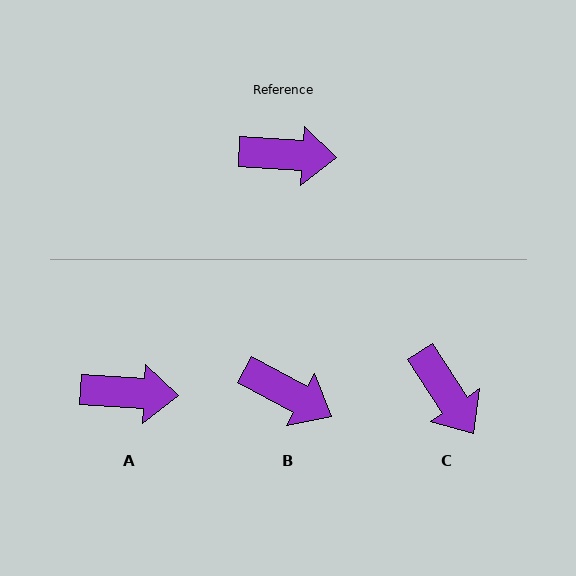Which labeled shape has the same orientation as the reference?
A.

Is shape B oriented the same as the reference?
No, it is off by about 25 degrees.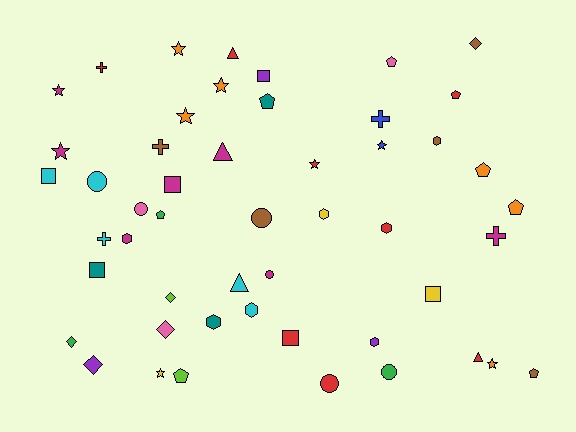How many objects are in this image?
There are 50 objects.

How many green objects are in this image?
There are 3 green objects.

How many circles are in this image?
There are 6 circles.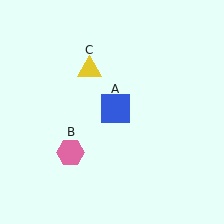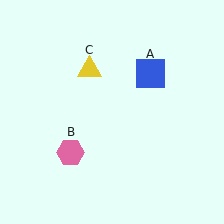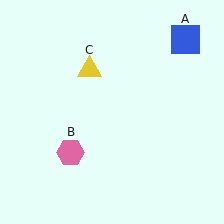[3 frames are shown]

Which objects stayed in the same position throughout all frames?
Pink hexagon (object B) and yellow triangle (object C) remained stationary.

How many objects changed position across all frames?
1 object changed position: blue square (object A).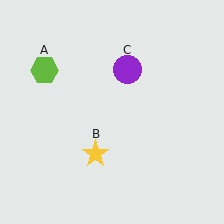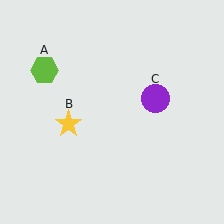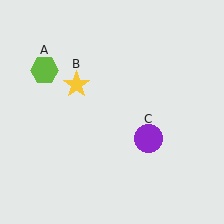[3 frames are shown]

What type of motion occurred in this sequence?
The yellow star (object B), purple circle (object C) rotated clockwise around the center of the scene.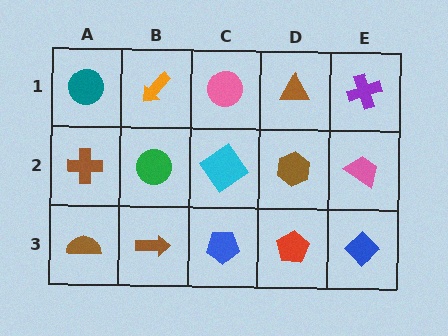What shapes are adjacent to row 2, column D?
A brown triangle (row 1, column D), a red pentagon (row 3, column D), a cyan diamond (row 2, column C), a pink trapezoid (row 2, column E).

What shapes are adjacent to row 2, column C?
A pink circle (row 1, column C), a blue pentagon (row 3, column C), a green circle (row 2, column B), a brown hexagon (row 2, column D).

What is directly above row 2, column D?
A brown triangle.